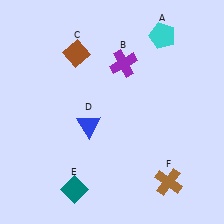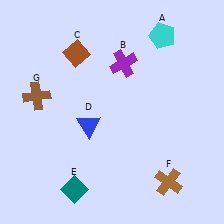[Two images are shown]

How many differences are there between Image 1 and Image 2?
There is 1 difference between the two images.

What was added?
A brown cross (G) was added in Image 2.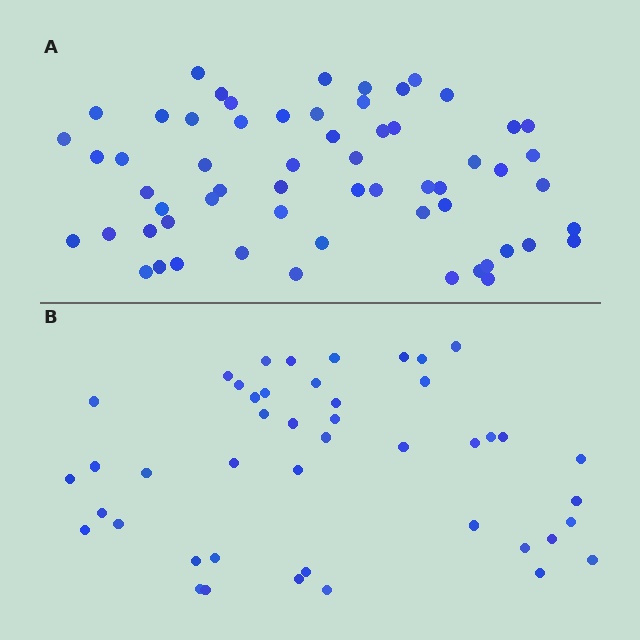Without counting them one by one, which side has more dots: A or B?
Region A (the top region) has more dots.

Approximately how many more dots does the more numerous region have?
Region A has approximately 15 more dots than region B.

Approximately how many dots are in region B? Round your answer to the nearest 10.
About 40 dots. (The exact count is 45, which rounds to 40.)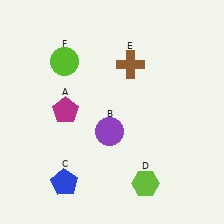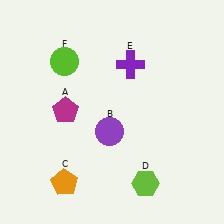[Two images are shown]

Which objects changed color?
C changed from blue to orange. E changed from brown to purple.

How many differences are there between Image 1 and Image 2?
There are 2 differences between the two images.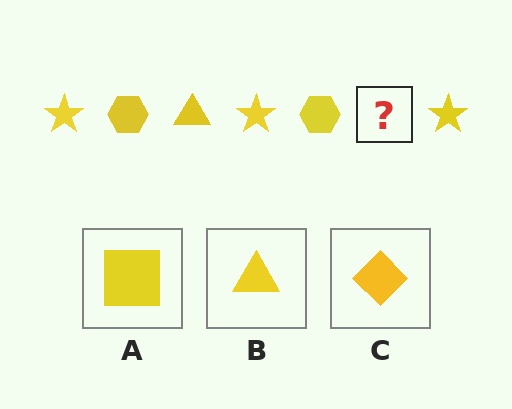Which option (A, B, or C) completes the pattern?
B.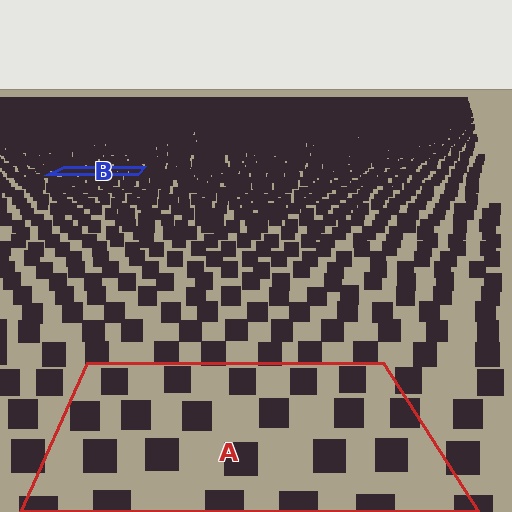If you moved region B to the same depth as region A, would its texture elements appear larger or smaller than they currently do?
They would appear larger. At a closer depth, the same texture elements are projected at a bigger on-screen size.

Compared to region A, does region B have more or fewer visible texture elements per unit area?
Region B has more texture elements per unit area — they are packed more densely because it is farther away.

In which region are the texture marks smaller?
The texture marks are smaller in region B, because it is farther away.